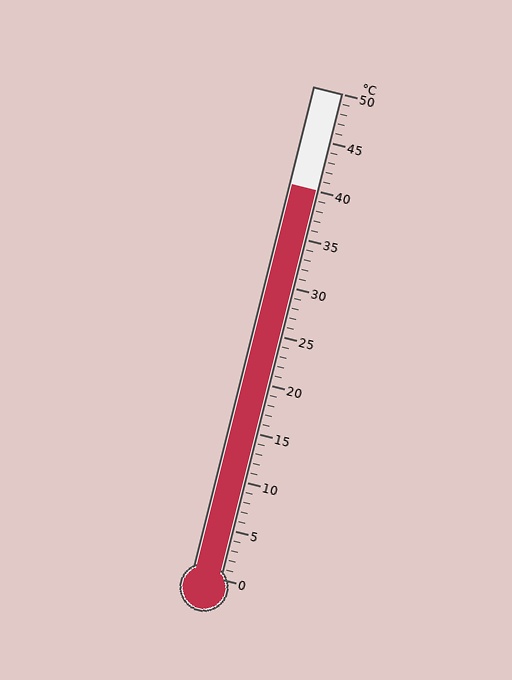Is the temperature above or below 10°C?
The temperature is above 10°C.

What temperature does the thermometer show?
The thermometer shows approximately 40°C.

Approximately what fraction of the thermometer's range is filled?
The thermometer is filled to approximately 80% of its range.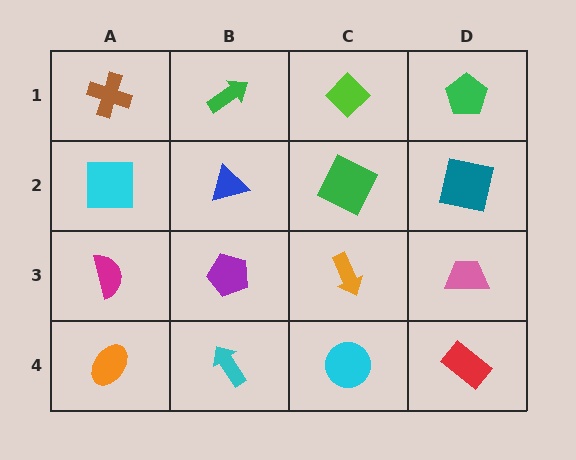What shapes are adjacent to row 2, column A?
A brown cross (row 1, column A), a magenta semicircle (row 3, column A), a blue triangle (row 2, column B).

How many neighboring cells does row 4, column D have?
2.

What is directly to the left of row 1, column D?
A lime diamond.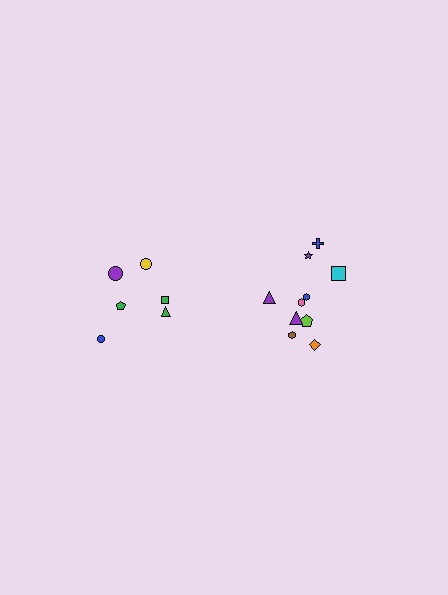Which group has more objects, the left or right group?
The right group.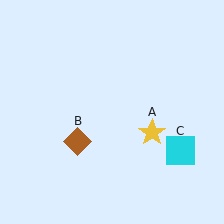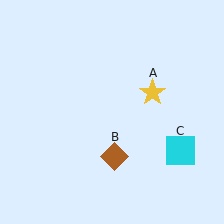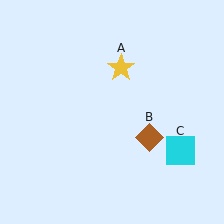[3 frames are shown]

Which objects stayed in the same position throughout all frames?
Cyan square (object C) remained stationary.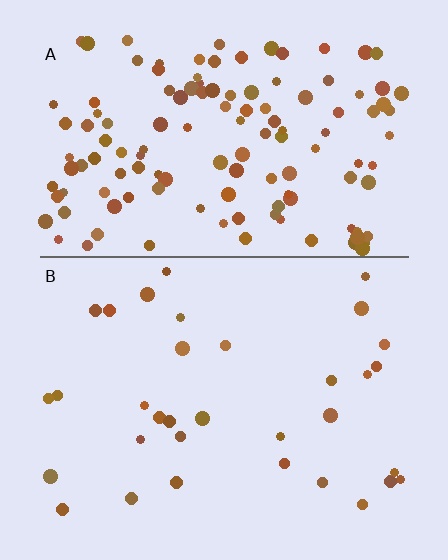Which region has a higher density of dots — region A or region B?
A (the top).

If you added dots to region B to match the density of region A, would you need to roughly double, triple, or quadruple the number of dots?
Approximately quadruple.